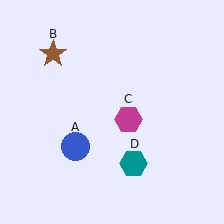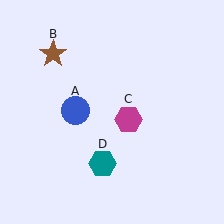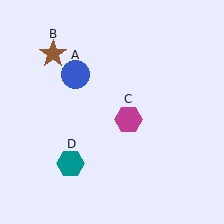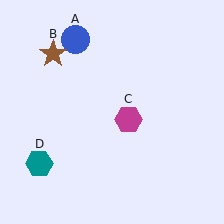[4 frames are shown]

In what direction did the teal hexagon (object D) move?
The teal hexagon (object D) moved left.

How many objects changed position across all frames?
2 objects changed position: blue circle (object A), teal hexagon (object D).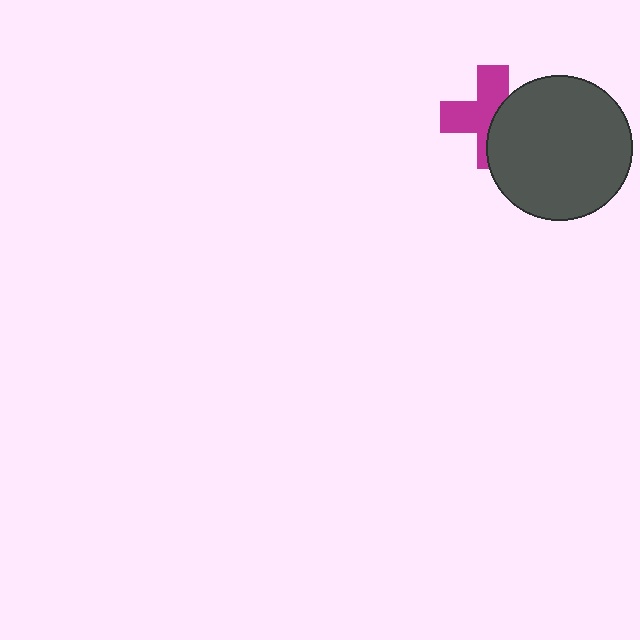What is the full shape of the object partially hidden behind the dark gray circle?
The partially hidden object is a magenta cross.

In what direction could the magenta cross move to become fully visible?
The magenta cross could move left. That would shift it out from behind the dark gray circle entirely.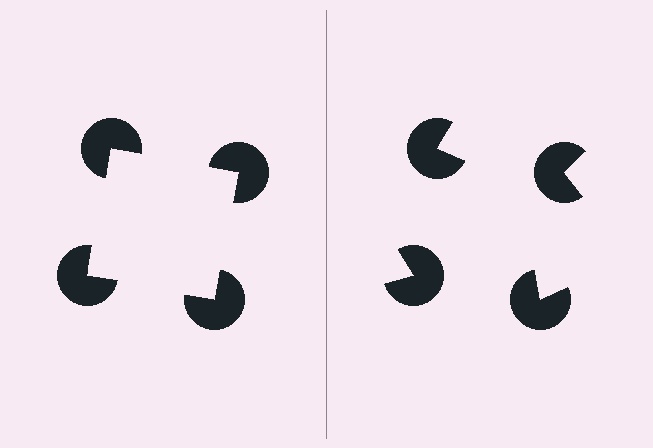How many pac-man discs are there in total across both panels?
8 — 4 on each side.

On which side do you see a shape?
An illusory square appears on the left side. On the right side the wedge cuts are rotated, so no coherent shape forms.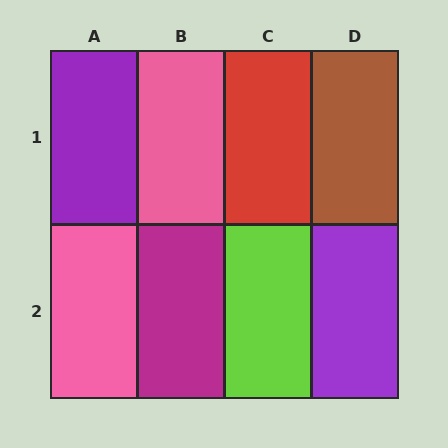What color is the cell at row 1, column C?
Red.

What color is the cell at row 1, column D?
Brown.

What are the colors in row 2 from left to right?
Pink, magenta, lime, purple.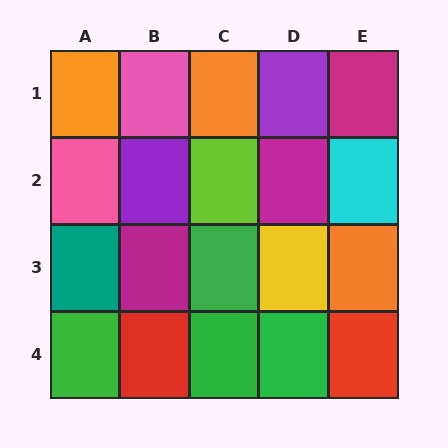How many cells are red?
2 cells are red.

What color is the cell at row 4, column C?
Green.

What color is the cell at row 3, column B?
Magenta.